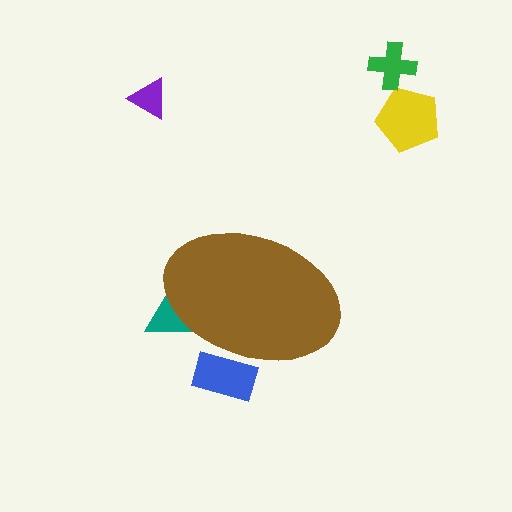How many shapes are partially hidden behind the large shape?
2 shapes are partially hidden.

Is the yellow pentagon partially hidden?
No, the yellow pentagon is fully visible.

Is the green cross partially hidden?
No, the green cross is fully visible.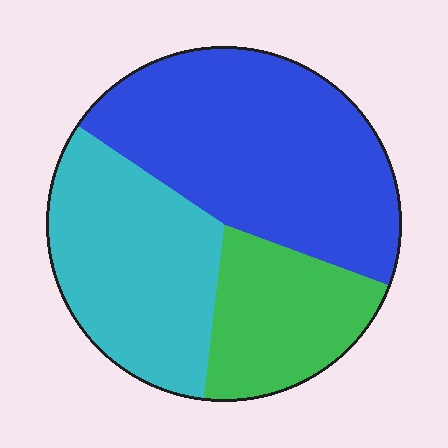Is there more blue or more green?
Blue.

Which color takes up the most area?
Blue, at roughly 45%.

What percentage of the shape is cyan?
Cyan covers about 35% of the shape.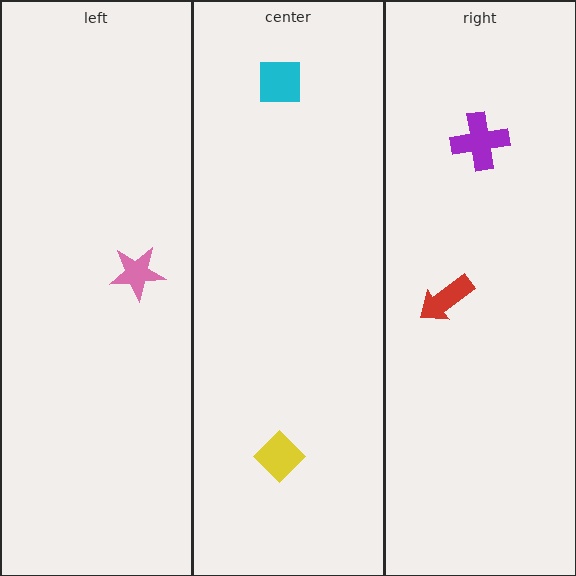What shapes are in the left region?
The pink star.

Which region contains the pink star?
The left region.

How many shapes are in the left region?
1.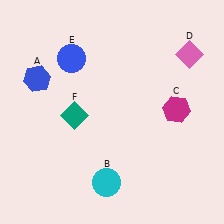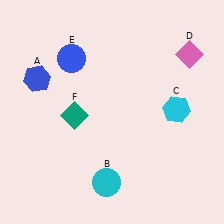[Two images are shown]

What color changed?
The hexagon (C) changed from magenta in Image 1 to cyan in Image 2.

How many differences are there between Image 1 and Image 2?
There is 1 difference between the two images.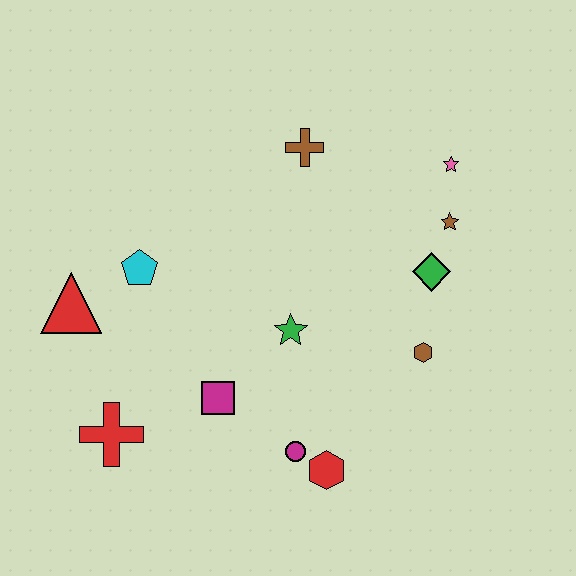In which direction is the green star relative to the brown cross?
The green star is below the brown cross.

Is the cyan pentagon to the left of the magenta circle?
Yes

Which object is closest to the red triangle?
The cyan pentagon is closest to the red triangle.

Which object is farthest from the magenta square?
The pink star is farthest from the magenta square.